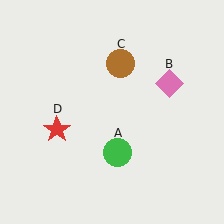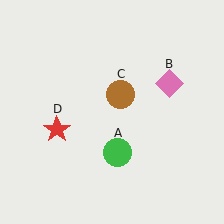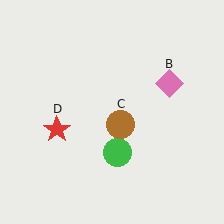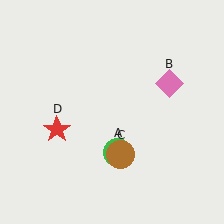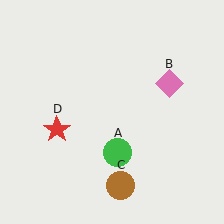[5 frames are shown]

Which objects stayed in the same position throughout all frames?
Green circle (object A) and pink diamond (object B) and red star (object D) remained stationary.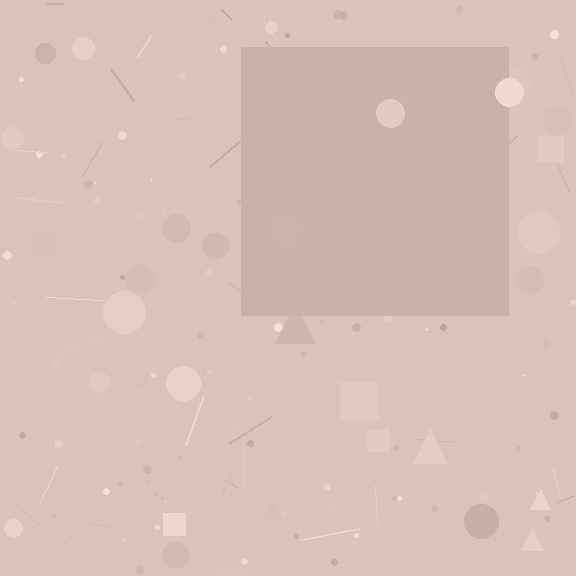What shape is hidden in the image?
A square is hidden in the image.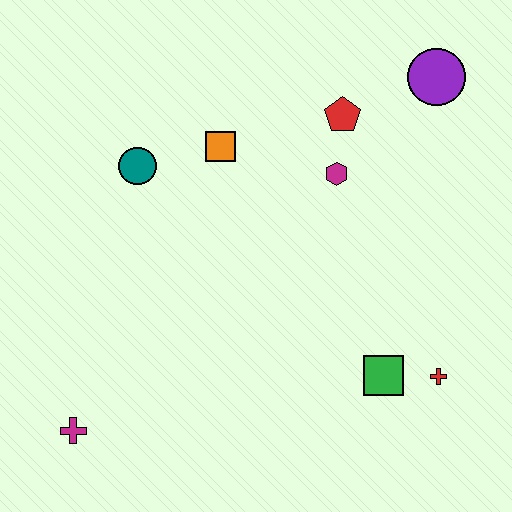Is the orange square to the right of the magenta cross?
Yes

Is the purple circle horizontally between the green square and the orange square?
No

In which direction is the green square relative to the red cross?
The green square is to the left of the red cross.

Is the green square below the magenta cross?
No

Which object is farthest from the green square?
The teal circle is farthest from the green square.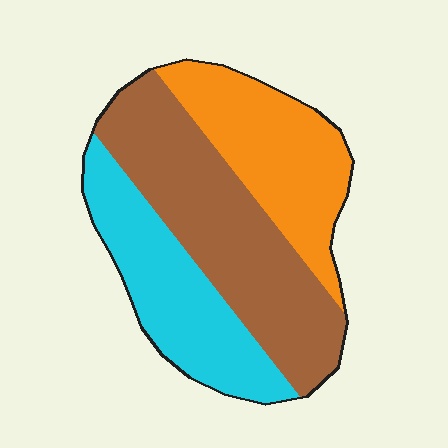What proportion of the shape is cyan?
Cyan covers about 30% of the shape.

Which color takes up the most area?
Brown, at roughly 40%.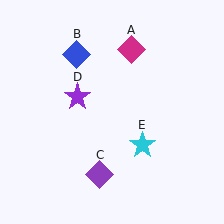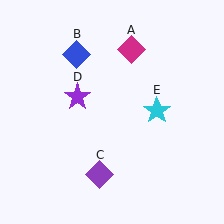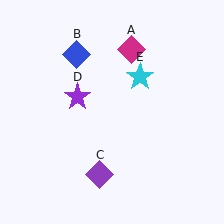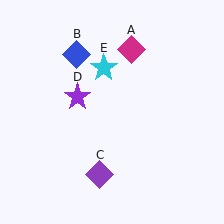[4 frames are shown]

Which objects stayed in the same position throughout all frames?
Magenta diamond (object A) and blue diamond (object B) and purple diamond (object C) and purple star (object D) remained stationary.